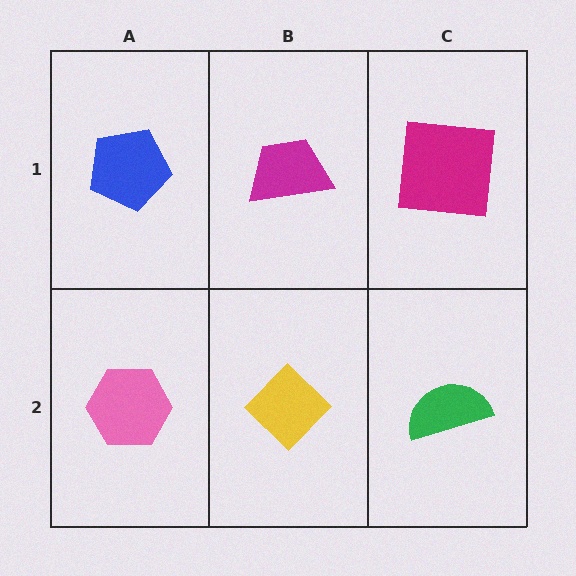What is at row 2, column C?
A green semicircle.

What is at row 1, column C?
A magenta square.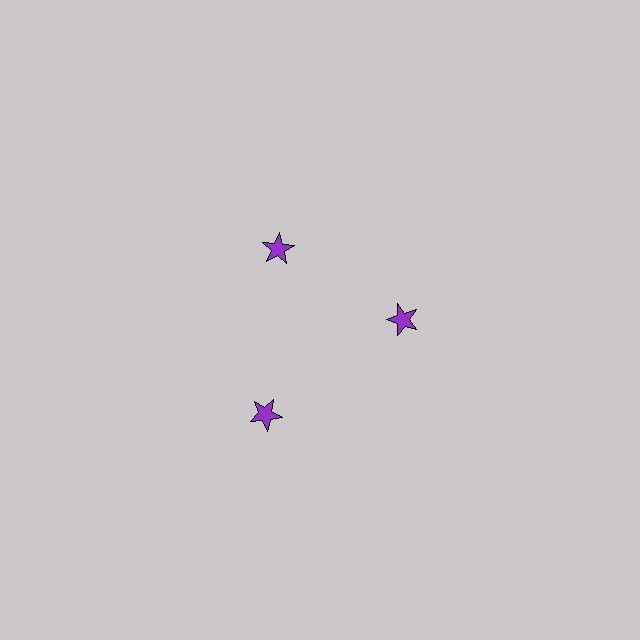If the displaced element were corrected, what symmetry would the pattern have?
It would have 3-fold rotational symmetry — the pattern would map onto itself every 120 degrees.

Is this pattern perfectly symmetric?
No. The 3 purple stars are arranged in a ring, but one element near the 7 o'clock position is pushed outward from the center, breaking the 3-fold rotational symmetry.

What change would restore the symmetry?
The symmetry would be restored by moving it inward, back onto the ring so that all 3 stars sit at equal angles and equal distance from the center.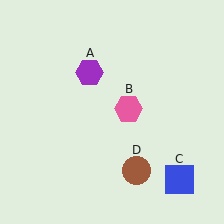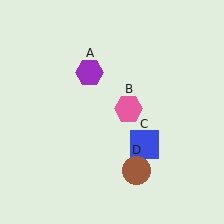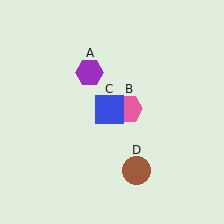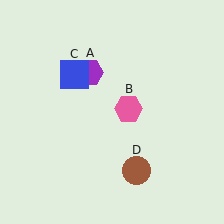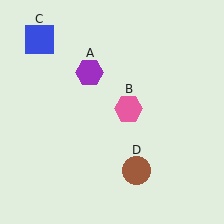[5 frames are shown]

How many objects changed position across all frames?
1 object changed position: blue square (object C).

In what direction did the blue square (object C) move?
The blue square (object C) moved up and to the left.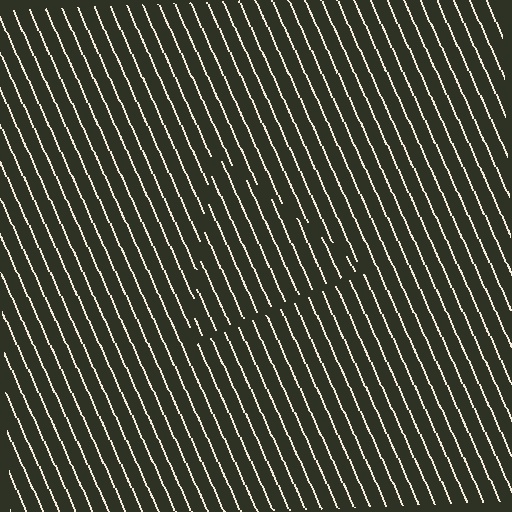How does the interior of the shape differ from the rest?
The interior of the shape contains the same grating, shifted by half a period — the contour is defined by the phase discontinuity where line-ends from the inner and outer gratings abut.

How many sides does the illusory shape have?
3 sides — the line-ends trace a triangle.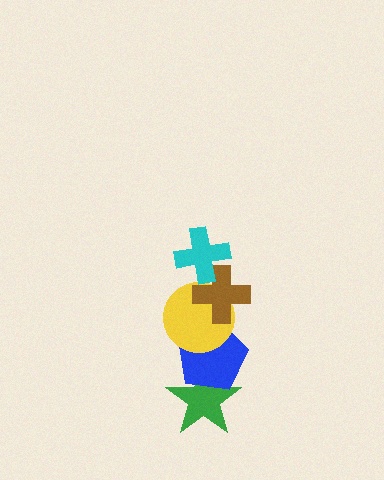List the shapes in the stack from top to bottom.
From top to bottom: the cyan cross, the brown cross, the yellow circle, the blue pentagon, the green star.